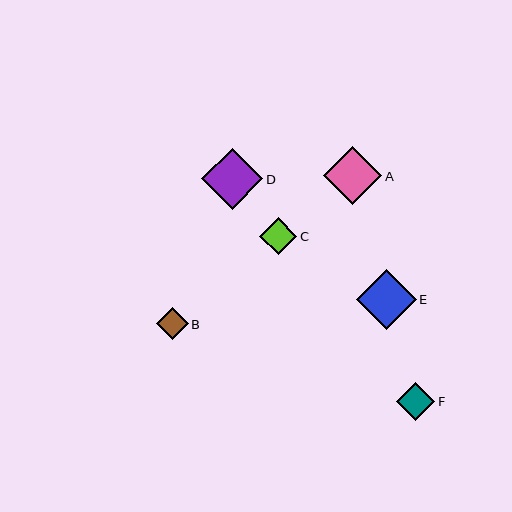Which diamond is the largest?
Diamond D is the largest with a size of approximately 61 pixels.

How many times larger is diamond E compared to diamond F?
Diamond E is approximately 1.6 times the size of diamond F.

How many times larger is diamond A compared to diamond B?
Diamond A is approximately 1.8 times the size of diamond B.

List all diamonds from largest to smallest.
From largest to smallest: D, E, A, F, C, B.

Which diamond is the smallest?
Diamond B is the smallest with a size of approximately 32 pixels.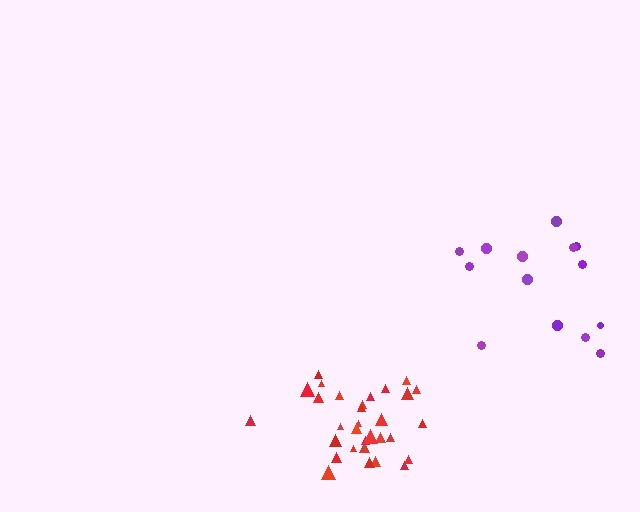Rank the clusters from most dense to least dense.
red, purple.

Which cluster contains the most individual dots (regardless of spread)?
Red (31).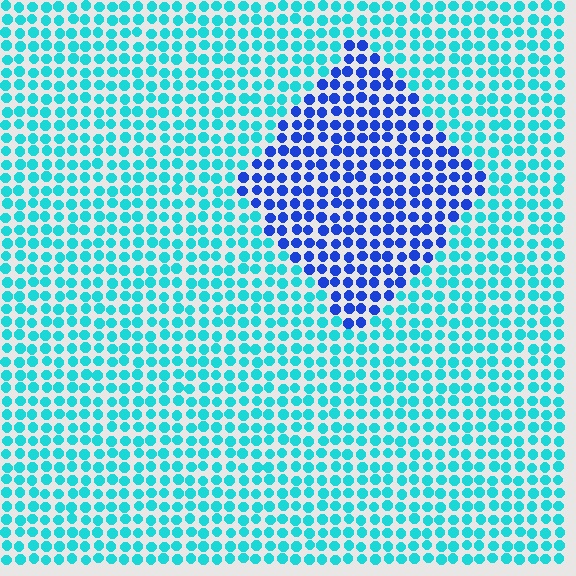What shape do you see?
I see a diamond.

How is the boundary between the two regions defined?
The boundary is defined purely by a slight shift in hue (about 49 degrees). Spacing, size, and orientation are identical on both sides.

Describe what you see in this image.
The image is filled with small cyan elements in a uniform arrangement. A diamond-shaped region is visible where the elements are tinted to a slightly different hue, forming a subtle color boundary.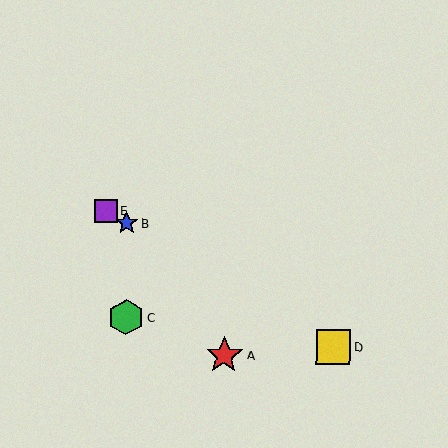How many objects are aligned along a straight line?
3 objects (B, D, E) are aligned along a straight line.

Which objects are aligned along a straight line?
Objects B, D, E are aligned along a straight line.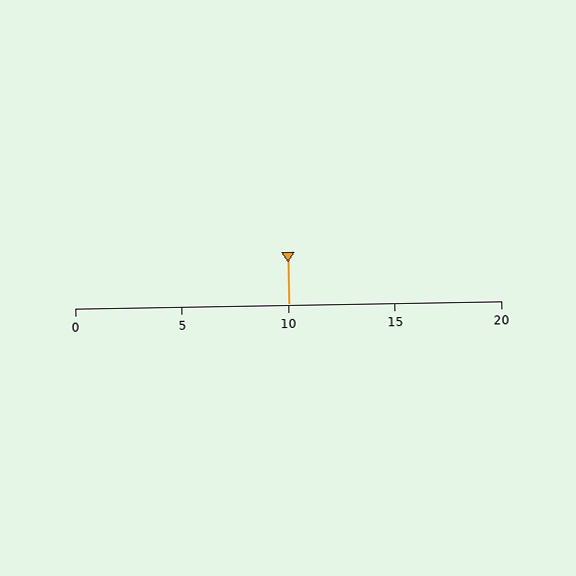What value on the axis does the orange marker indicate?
The marker indicates approximately 10.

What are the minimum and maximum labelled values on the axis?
The axis runs from 0 to 20.